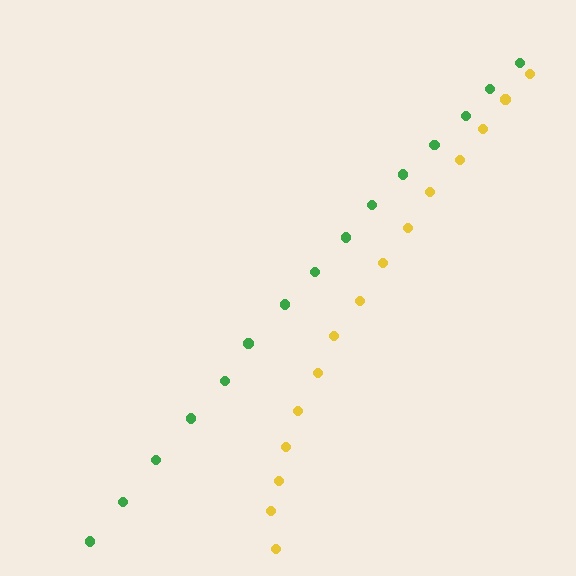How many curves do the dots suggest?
There are 2 distinct paths.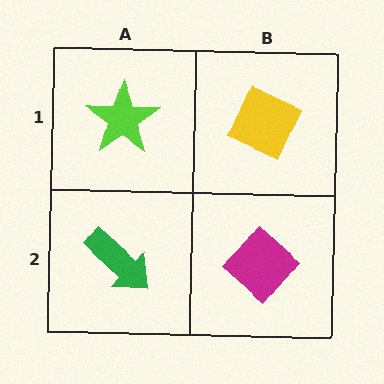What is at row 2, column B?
A magenta diamond.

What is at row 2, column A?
A green arrow.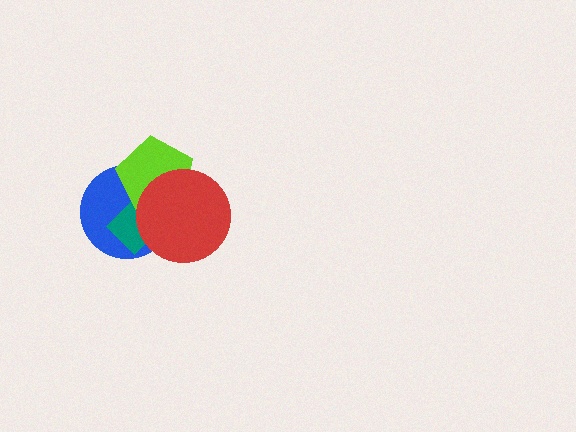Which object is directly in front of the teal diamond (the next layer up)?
The lime pentagon is directly in front of the teal diamond.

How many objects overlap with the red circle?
3 objects overlap with the red circle.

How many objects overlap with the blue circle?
3 objects overlap with the blue circle.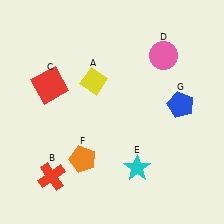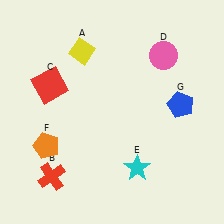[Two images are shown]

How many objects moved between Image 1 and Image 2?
2 objects moved between the two images.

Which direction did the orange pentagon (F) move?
The orange pentagon (F) moved left.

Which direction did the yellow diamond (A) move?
The yellow diamond (A) moved up.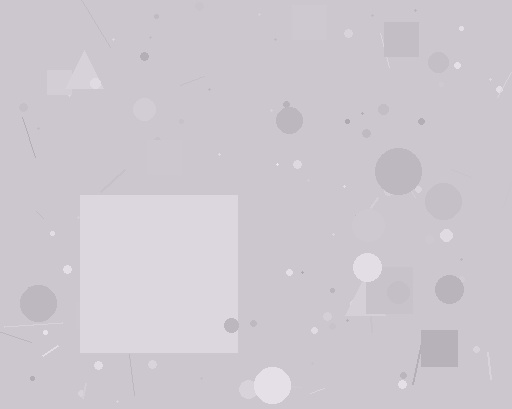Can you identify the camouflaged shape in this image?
The camouflaged shape is a square.